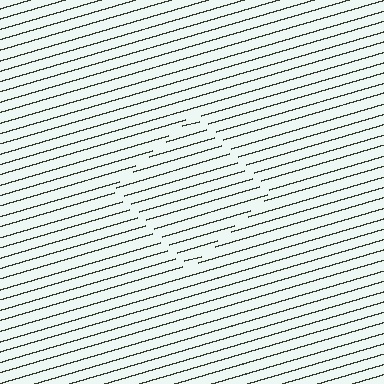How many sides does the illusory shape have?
4 sides — the line-ends trace a square.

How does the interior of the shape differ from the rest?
The interior of the shape contains the same grating, shifted by half a period — the contour is defined by the phase discontinuity where line-ends from the inner and outer gratings abut.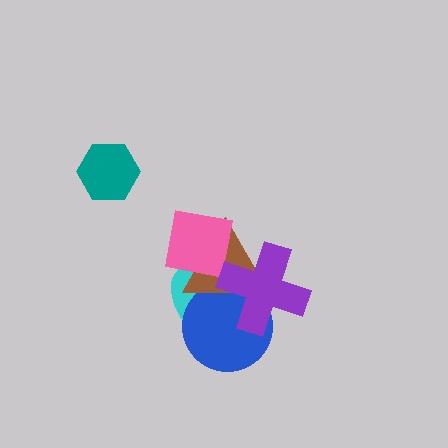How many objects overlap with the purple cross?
3 objects overlap with the purple cross.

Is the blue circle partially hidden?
Yes, it is partially covered by another shape.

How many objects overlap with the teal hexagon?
0 objects overlap with the teal hexagon.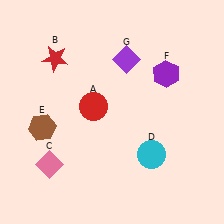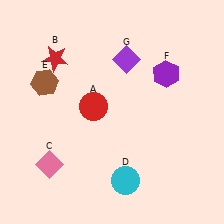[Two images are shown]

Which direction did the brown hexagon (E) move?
The brown hexagon (E) moved up.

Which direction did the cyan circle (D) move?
The cyan circle (D) moved left.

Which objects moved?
The objects that moved are: the cyan circle (D), the brown hexagon (E).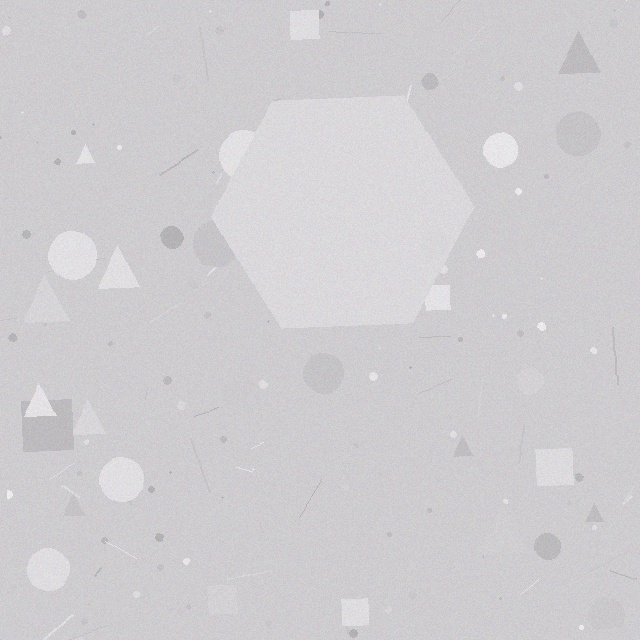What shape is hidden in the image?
A hexagon is hidden in the image.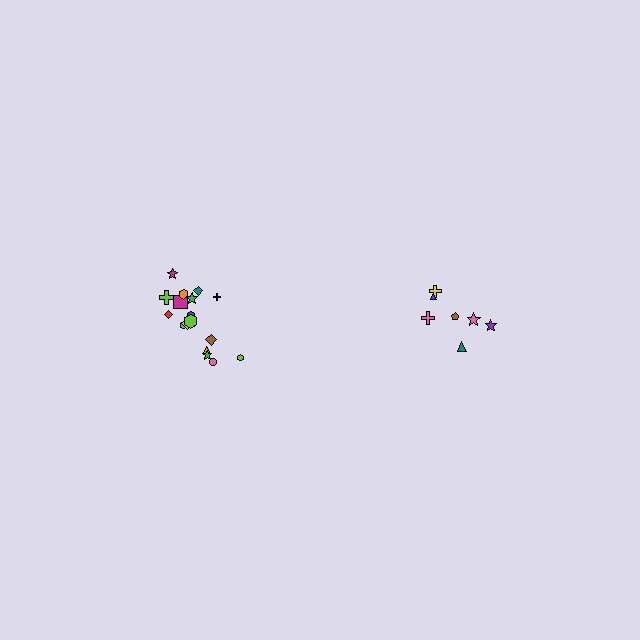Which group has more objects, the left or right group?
The left group.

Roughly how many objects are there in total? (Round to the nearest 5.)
Roughly 25 objects in total.